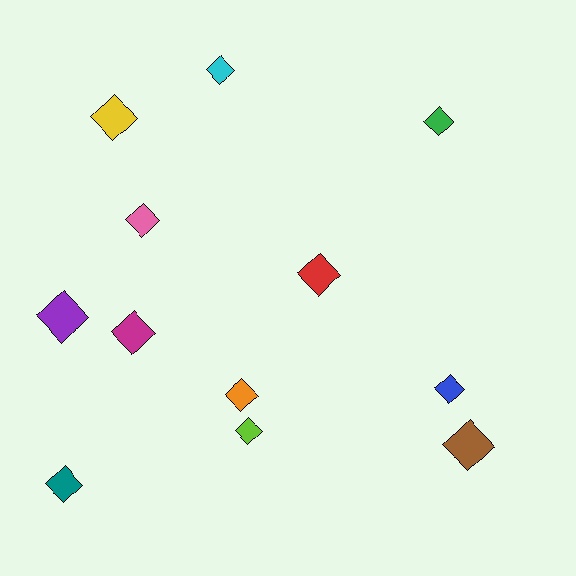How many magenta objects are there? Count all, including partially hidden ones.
There is 1 magenta object.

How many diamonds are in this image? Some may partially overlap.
There are 12 diamonds.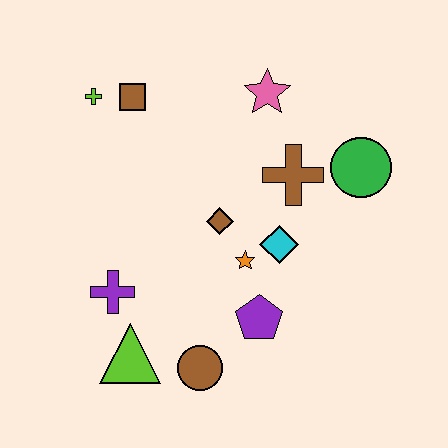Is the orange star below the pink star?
Yes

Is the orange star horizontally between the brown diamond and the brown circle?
No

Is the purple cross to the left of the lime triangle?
Yes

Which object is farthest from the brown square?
The brown circle is farthest from the brown square.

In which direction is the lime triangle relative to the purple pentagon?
The lime triangle is to the left of the purple pentagon.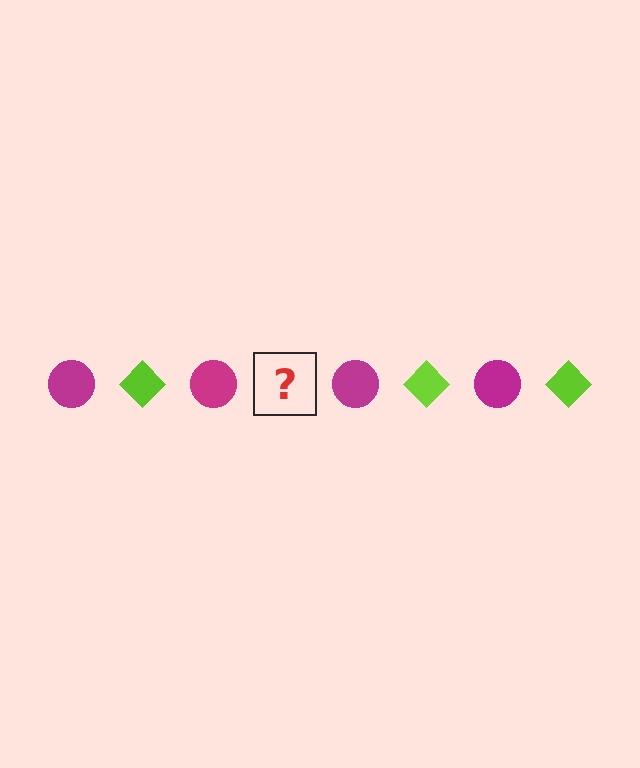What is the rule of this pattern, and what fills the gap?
The rule is that the pattern alternates between magenta circle and lime diamond. The gap should be filled with a lime diamond.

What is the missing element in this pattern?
The missing element is a lime diamond.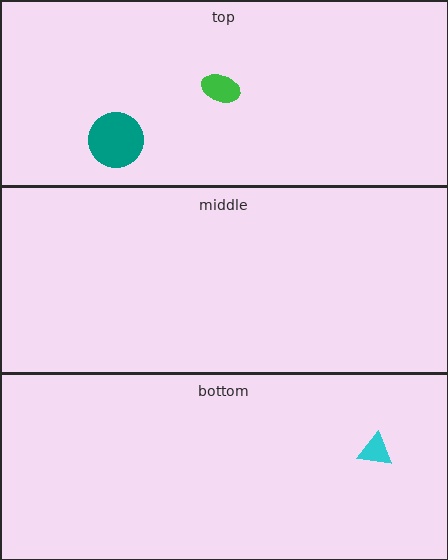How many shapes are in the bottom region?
1.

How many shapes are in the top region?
2.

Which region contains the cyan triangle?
The bottom region.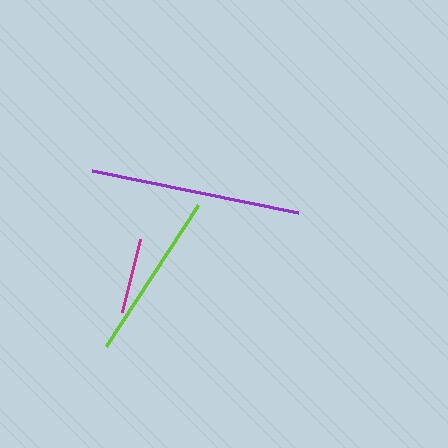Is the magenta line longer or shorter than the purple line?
The purple line is longer than the magenta line.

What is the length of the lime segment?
The lime segment is approximately 169 pixels long.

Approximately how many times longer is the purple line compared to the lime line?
The purple line is approximately 1.2 times the length of the lime line.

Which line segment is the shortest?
The magenta line is the shortest at approximately 75 pixels.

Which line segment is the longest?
The purple line is the longest at approximately 210 pixels.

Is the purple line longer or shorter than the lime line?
The purple line is longer than the lime line.